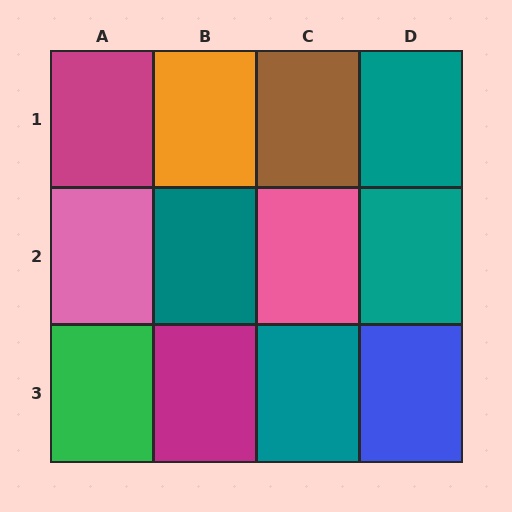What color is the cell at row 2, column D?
Teal.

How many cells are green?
1 cell is green.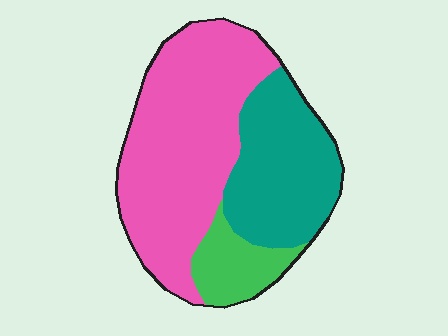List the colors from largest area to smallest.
From largest to smallest: pink, teal, green.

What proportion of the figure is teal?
Teal covers roughly 30% of the figure.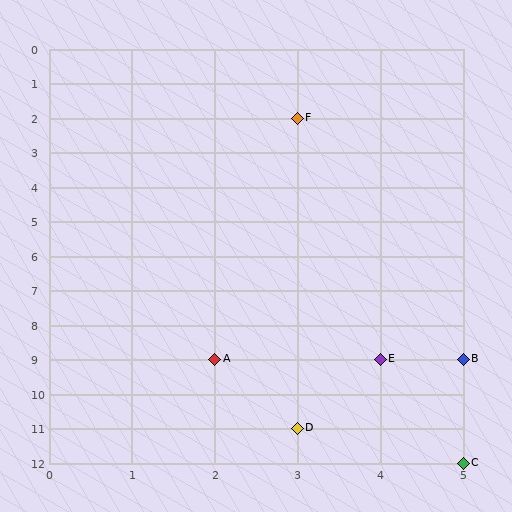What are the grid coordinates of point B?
Point B is at grid coordinates (5, 9).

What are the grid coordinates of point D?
Point D is at grid coordinates (3, 11).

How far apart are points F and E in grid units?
Points F and E are 1 column and 7 rows apart (about 7.1 grid units diagonally).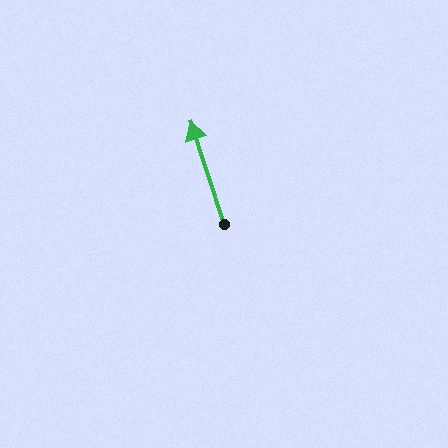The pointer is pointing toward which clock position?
Roughly 11 o'clock.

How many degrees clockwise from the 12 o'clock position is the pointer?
Approximately 342 degrees.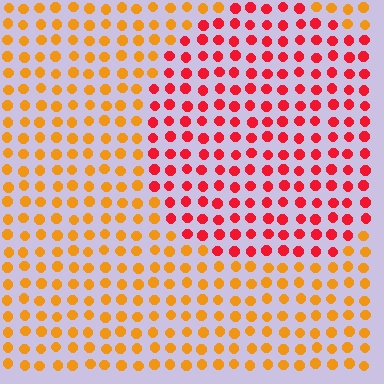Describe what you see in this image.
The image is filled with small orange elements in a uniform arrangement. A circle-shaped region is visible where the elements are tinted to a slightly different hue, forming a subtle color boundary.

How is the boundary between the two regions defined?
The boundary is defined purely by a slight shift in hue (about 42 degrees). Spacing, size, and orientation are identical on both sides.